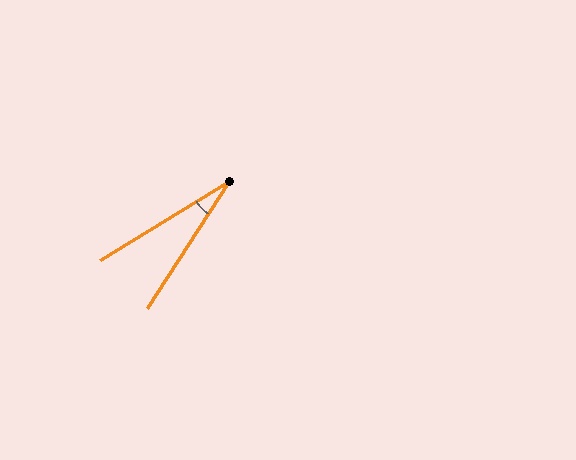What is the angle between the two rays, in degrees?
Approximately 26 degrees.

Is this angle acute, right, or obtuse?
It is acute.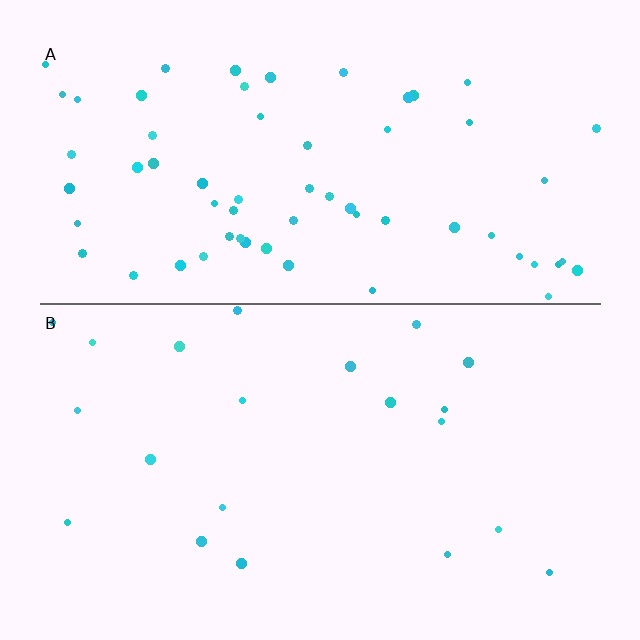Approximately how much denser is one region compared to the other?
Approximately 2.9× — region A over region B.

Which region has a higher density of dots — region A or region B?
A (the top).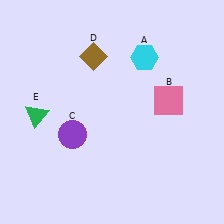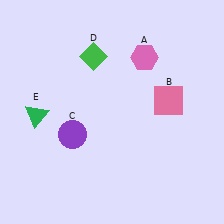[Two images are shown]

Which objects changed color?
A changed from cyan to pink. D changed from brown to green.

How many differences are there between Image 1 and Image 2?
There are 2 differences between the two images.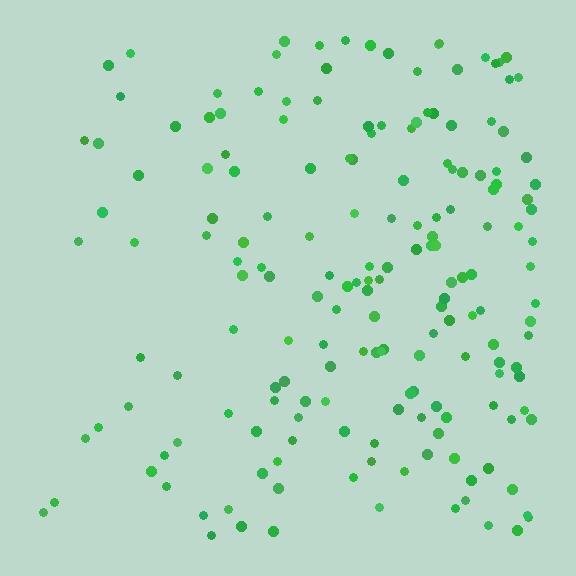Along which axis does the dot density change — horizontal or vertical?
Horizontal.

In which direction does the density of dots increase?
From left to right, with the right side densest.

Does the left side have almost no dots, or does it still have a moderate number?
Still a moderate number, just noticeably fewer than the right.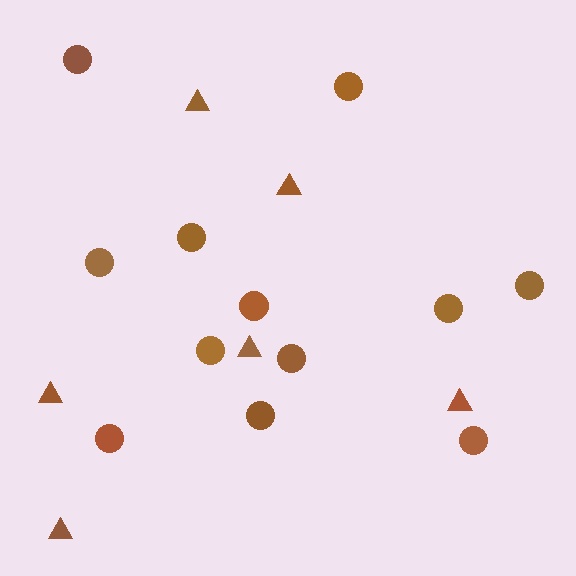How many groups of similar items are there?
There are 2 groups: one group of triangles (6) and one group of circles (12).